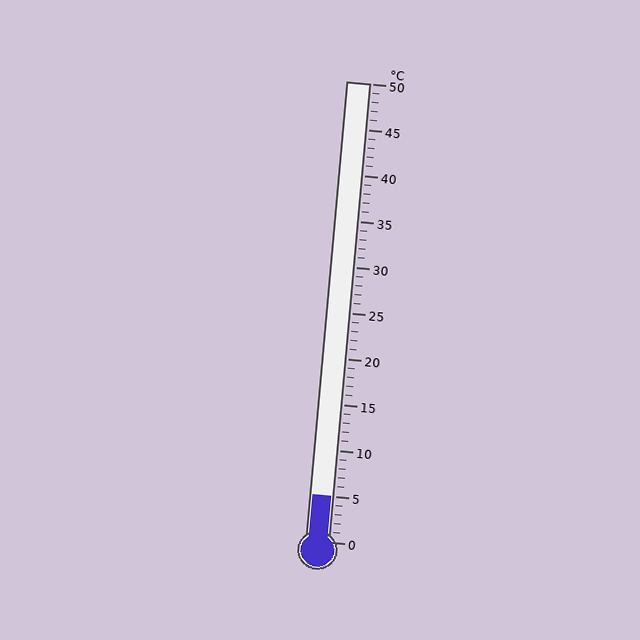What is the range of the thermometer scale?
The thermometer scale ranges from 0°C to 50°C.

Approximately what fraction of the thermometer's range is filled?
The thermometer is filled to approximately 10% of its range.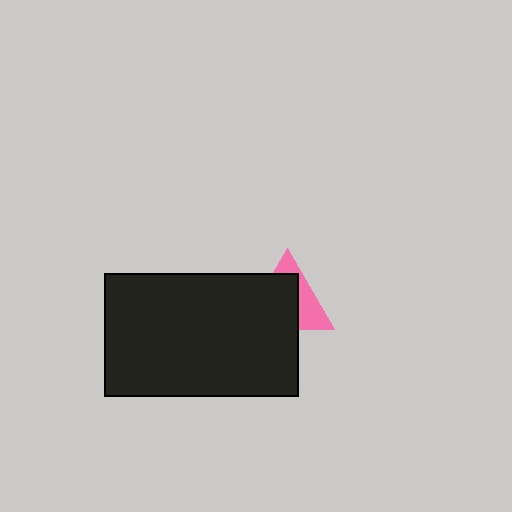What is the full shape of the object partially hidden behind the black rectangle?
The partially hidden object is a pink triangle.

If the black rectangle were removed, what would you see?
You would see the complete pink triangle.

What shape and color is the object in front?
The object in front is a black rectangle.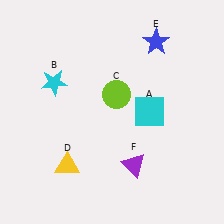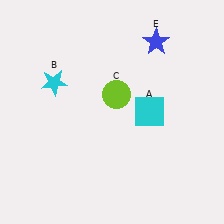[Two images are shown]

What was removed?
The yellow triangle (D), the purple triangle (F) were removed in Image 2.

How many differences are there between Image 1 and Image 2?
There are 2 differences between the two images.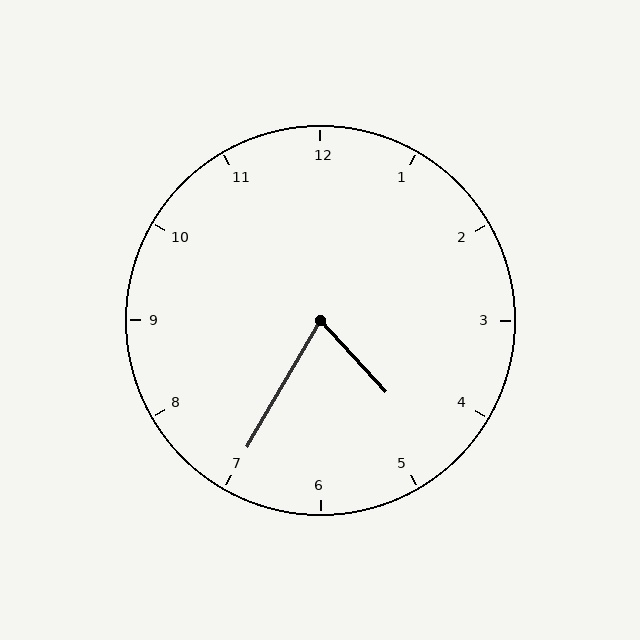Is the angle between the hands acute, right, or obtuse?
It is acute.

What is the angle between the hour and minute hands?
Approximately 72 degrees.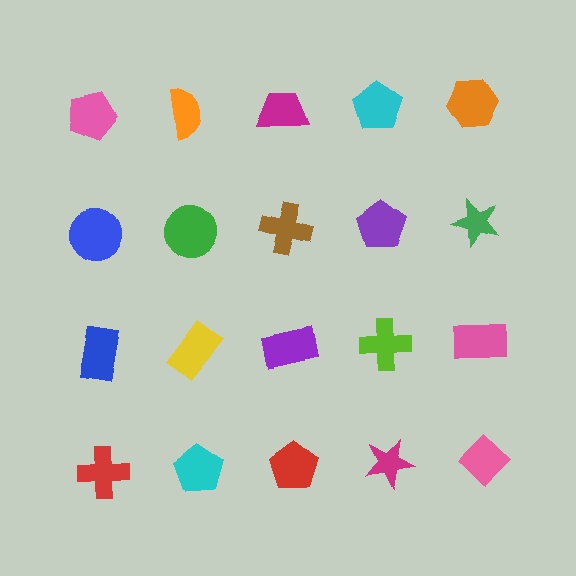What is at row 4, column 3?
A red pentagon.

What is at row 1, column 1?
A pink pentagon.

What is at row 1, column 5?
An orange hexagon.